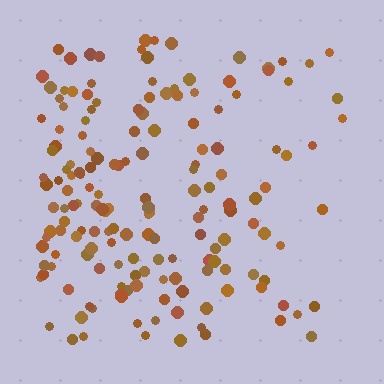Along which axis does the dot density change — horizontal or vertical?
Horizontal.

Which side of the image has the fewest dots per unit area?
The right.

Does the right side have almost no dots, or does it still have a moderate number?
Still a moderate number, just noticeably fewer than the left.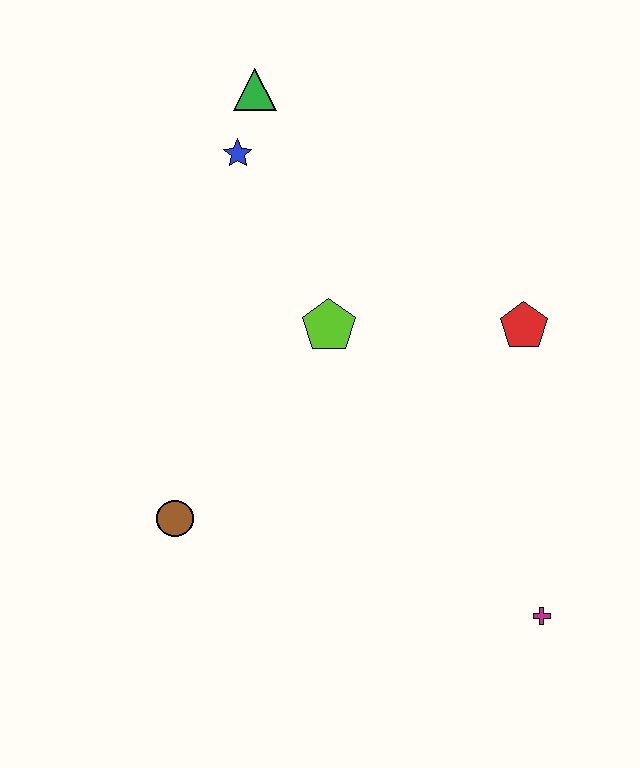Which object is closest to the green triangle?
The blue star is closest to the green triangle.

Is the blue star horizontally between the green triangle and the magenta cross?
No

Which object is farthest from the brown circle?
The green triangle is farthest from the brown circle.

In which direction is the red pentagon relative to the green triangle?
The red pentagon is to the right of the green triangle.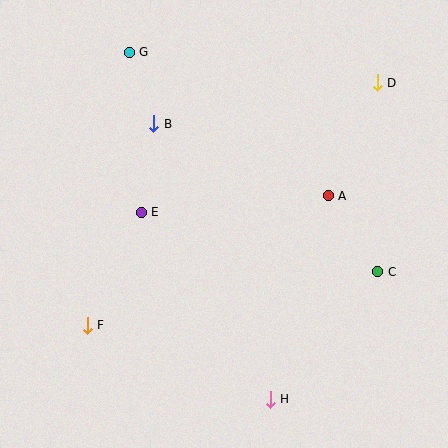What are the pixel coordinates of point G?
Point G is at (129, 52).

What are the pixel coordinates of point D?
Point D is at (377, 83).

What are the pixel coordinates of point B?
Point B is at (154, 124).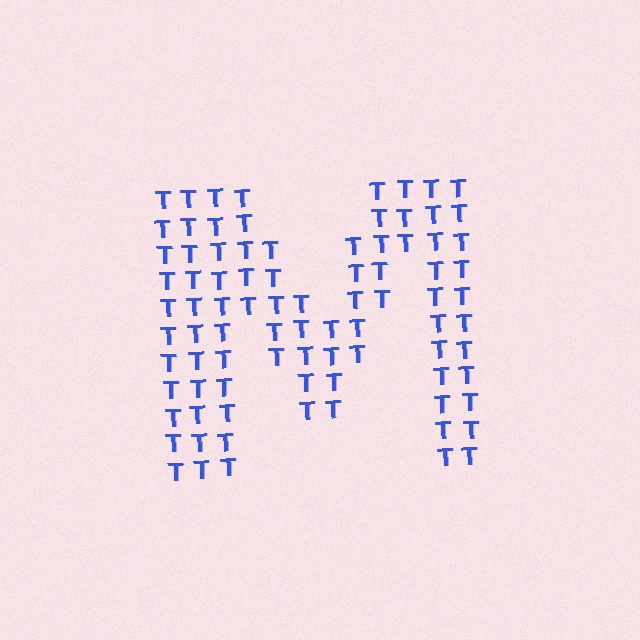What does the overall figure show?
The overall figure shows the letter M.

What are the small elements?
The small elements are letter T's.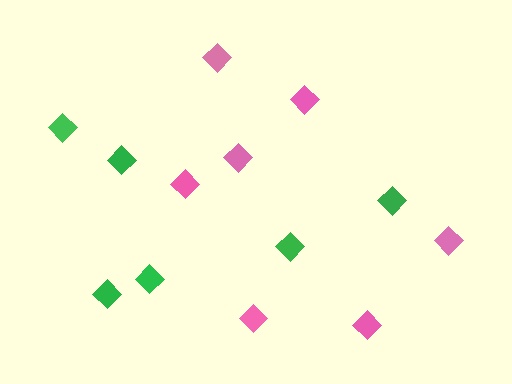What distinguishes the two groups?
There are 2 groups: one group of pink diamonds (7) and one group of green diamonds (6).